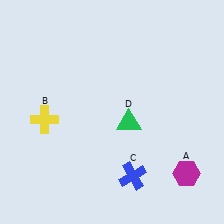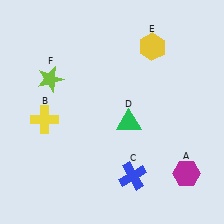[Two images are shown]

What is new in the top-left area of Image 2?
A lime star (F) was added in the top-left area of Image 2.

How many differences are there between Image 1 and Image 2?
There are 2 differences between the two images.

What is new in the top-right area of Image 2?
A yellow hexagon (E) was added in the top-right area of Image 2.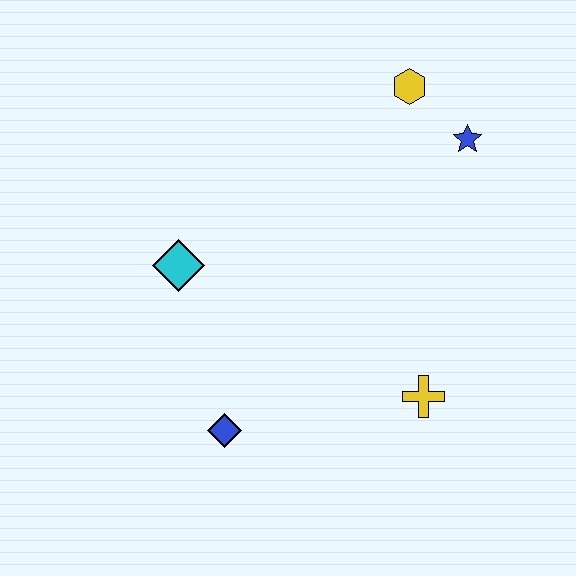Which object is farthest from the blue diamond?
The yellow hexagon is farthest from the blue diamond.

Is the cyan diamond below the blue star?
Yes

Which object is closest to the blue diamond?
The cyan diamond is closest to the blue diamond.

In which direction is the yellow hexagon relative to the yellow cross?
The yellow hexagon is above the yellow cross.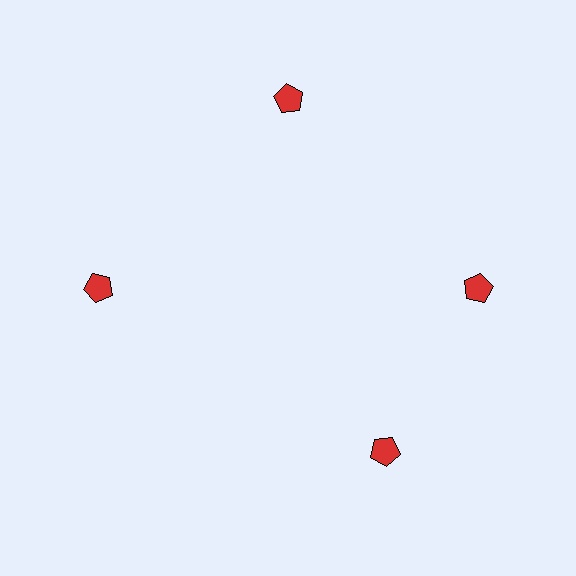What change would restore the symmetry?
The symmetry would be restored by rotating it back into even spacing with its neighbors so that all 4 pentagons sit at equal angles and equal distance from the center.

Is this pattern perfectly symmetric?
No. The 4 red pentagons are arranged in a ring, but one element near the 6 o'clock position is rotated out of alignment along the ring, breaking the 4-fold rotational symmetry.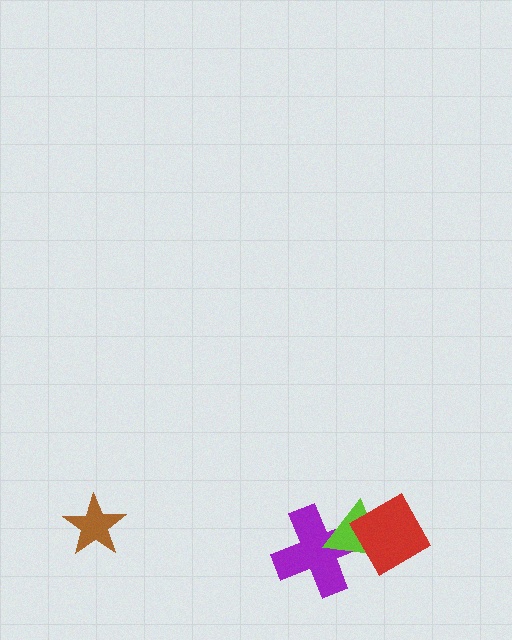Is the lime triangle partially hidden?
Yes, it is partially covered by another shape.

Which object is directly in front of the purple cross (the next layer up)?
The lime triangle is directly in front of the purple cross.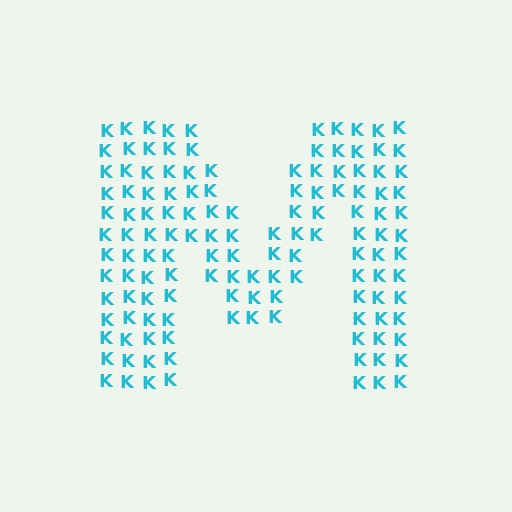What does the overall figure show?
The overall figure shows the letter M.